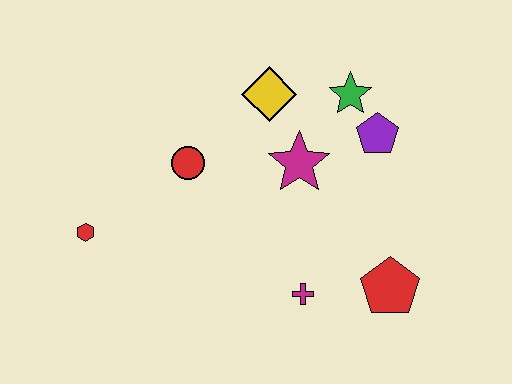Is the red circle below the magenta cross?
No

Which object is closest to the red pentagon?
The magenta cross is closest to the red pentagon.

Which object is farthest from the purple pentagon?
The red hexagon is farthest from the purple pentagon.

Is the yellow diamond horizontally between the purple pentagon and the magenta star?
No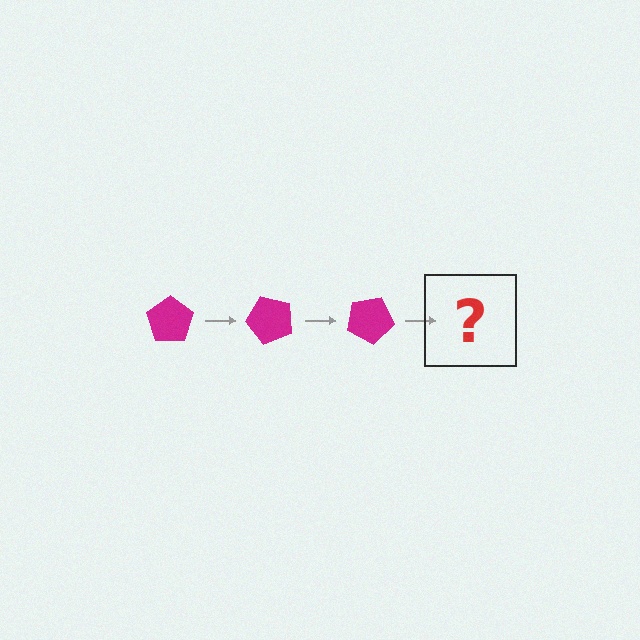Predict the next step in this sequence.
The next step is a magenta pentagon rotated 150 degrees.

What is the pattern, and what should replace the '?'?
The pattern is that the pentagon rotates 50 degrees each step. The '?' should be a magenta pentagon rotated 150 degrees.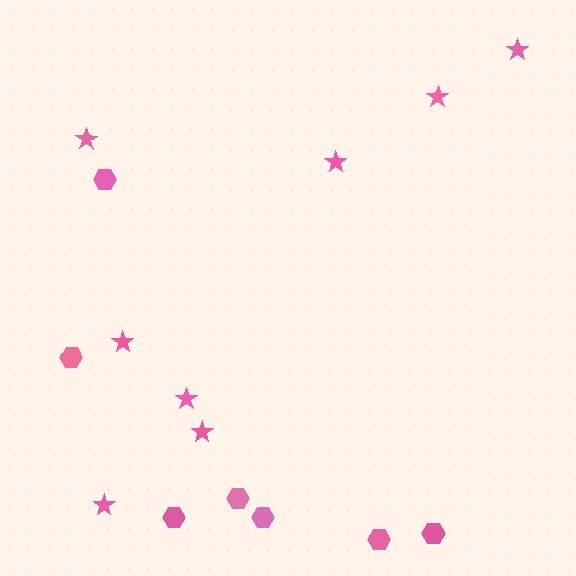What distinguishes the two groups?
There are 2 groups: one group of stars (8) and one group of hexagons (7).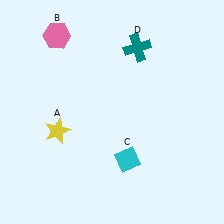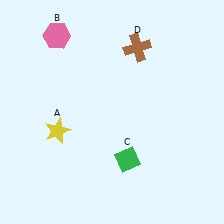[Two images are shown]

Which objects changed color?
C changed from cyan to green. D changed from teal to brown.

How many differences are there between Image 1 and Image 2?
There are 2 differences between the two images.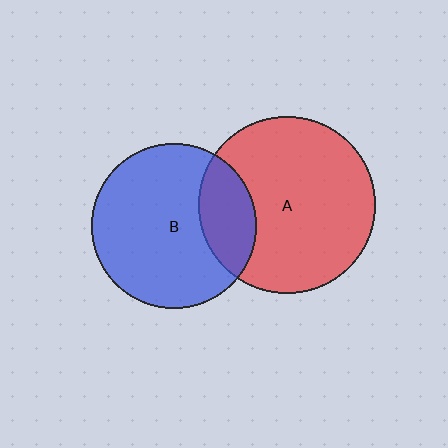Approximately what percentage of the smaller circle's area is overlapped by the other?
Approximately 25%.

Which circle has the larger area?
Circle A (red).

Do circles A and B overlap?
Yes.